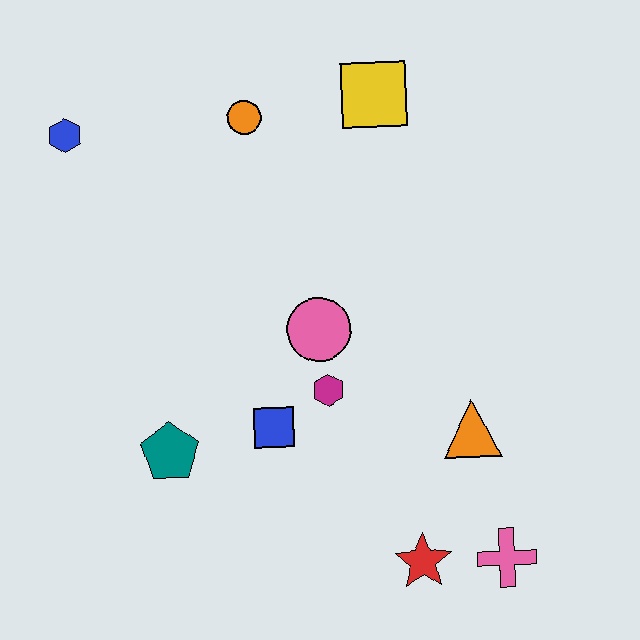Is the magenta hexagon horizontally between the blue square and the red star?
Yes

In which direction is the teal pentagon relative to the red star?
The teal pentagon is to the left of the red star.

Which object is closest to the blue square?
The magenta hexagon is closest to the blue square.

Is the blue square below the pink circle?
Yes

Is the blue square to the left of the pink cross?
Yes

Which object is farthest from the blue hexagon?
The pink cross is farthest from the blue hexagon.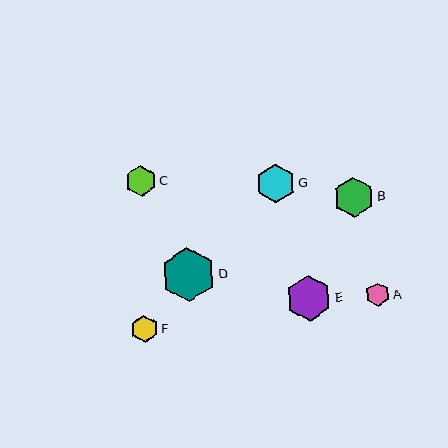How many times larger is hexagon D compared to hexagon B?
Hexagon D is approximately 1.4 times the size of hexagon B.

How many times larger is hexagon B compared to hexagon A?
Hexagon B is approximately 1.7 times the size of hexagon A.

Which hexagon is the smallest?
Hexagon A is the smallest with a size of approximately 24 pixels.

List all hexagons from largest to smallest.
From largest to smallest: D, E, B, G, C, F, A.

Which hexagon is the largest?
Hexagon D is the largest with a size of approximately 54 pixels.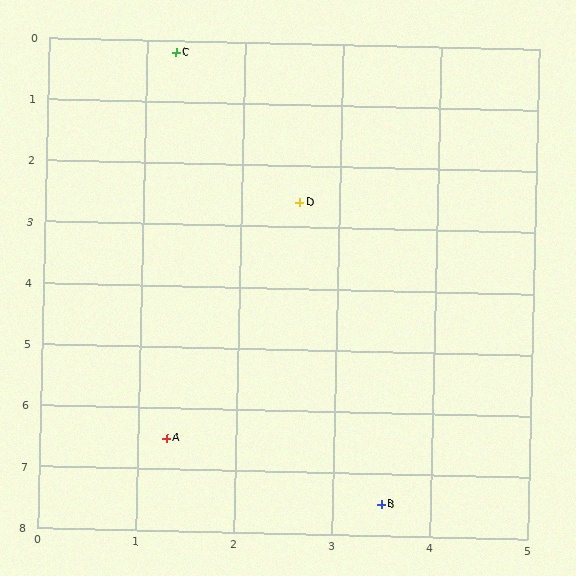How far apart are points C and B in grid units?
Points C and B are about 7.6 grid units apart.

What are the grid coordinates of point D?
Point D is at approximately (2.6, 2.6).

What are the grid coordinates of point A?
Point A is at approximately (1.3, 6.5).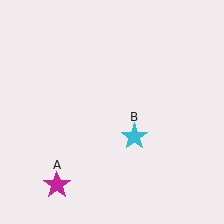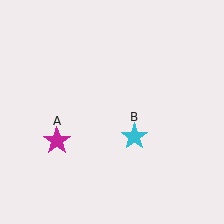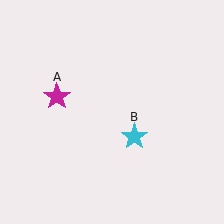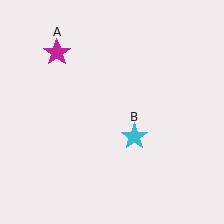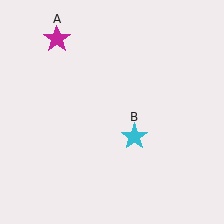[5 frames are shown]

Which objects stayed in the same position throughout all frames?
Cyan star (object B) remained stationary.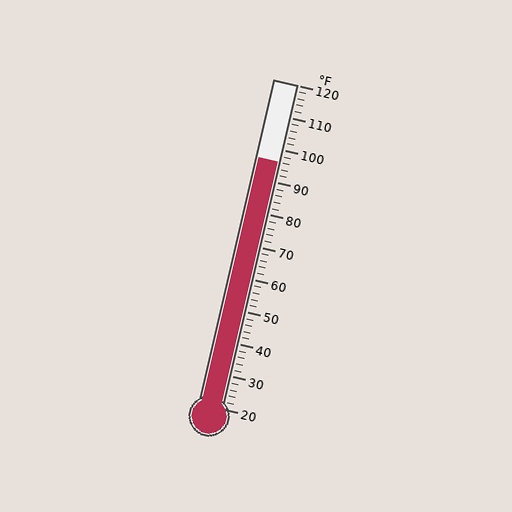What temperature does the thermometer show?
The thermometer shows approximately 96°F.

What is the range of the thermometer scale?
The thermometer scale ranges from 20°F to 120°F.